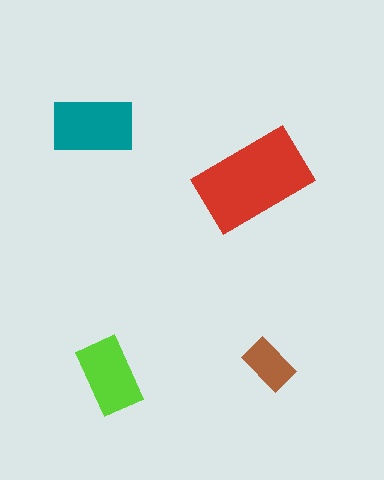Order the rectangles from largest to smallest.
the red one, the teal one, the lime one, the brown one.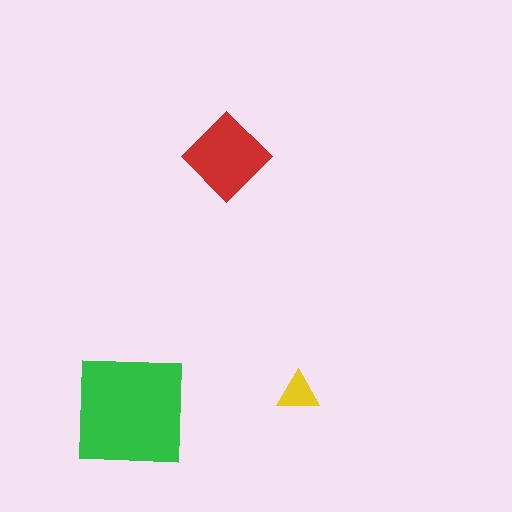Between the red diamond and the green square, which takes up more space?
The green square.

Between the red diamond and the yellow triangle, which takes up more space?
The red diamond.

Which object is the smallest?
The yellow triangle.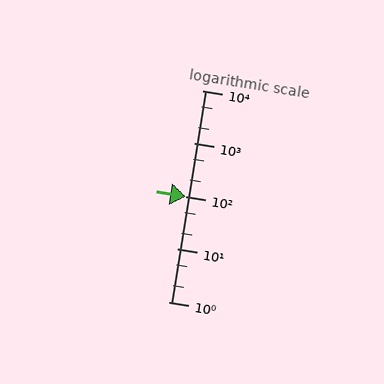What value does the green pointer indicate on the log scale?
The pointer indicates approximately 100.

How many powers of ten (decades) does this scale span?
The scale spans 4 decades, from 1 to 10000.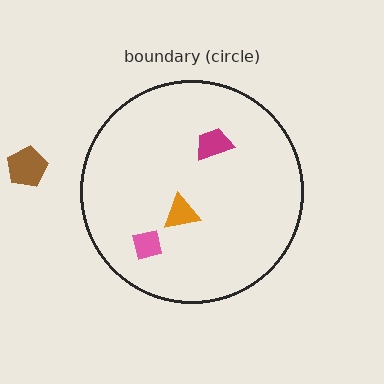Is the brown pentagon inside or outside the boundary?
Outside.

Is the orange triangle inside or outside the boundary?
Inside.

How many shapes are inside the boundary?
3 inside, 1 outside.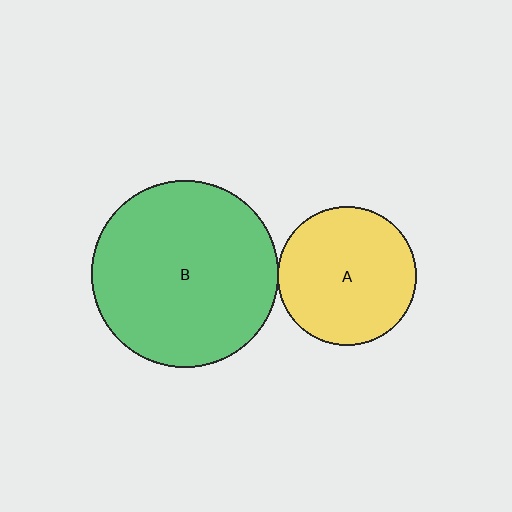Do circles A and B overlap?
Yes.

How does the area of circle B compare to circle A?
Approximately 1.8 times.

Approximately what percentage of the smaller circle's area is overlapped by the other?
Approximately 5%.